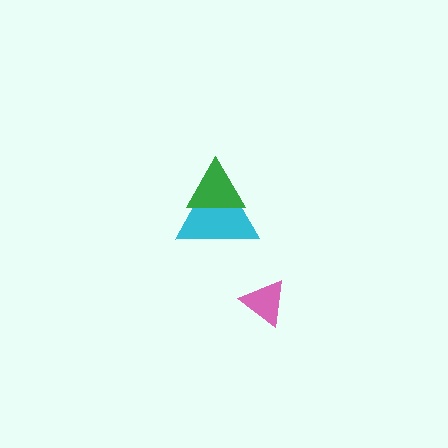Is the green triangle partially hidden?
No, no other shape covers it.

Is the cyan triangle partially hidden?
Yes, it is partially covered by another shape.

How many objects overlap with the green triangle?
1 object overlaps with the green triangle.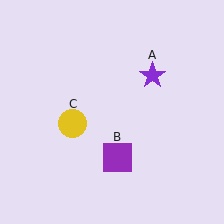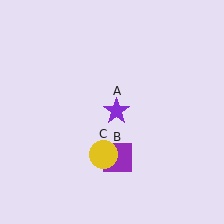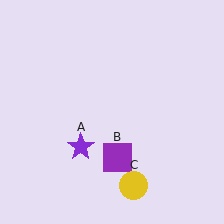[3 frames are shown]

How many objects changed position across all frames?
2 objects changed position: purple star (object A), yellow circle (object C).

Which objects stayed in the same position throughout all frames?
Purple square (object B) remained stationary.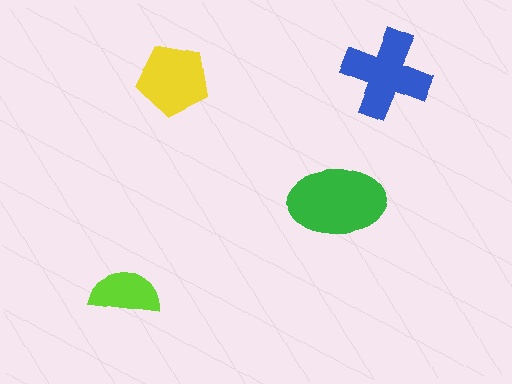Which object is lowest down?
The lime semicircle is bottommost.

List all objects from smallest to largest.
The lime semicircle, the yellow pentagon, the blue cross, the green ellipse.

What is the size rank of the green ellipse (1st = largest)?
1st.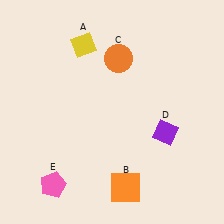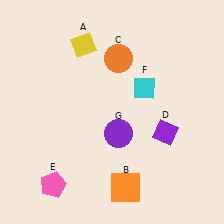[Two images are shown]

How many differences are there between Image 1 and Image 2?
There are 2 differences between the two images.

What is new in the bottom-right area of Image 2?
A purple circle (G) was added in the bottom-right area of Image 2.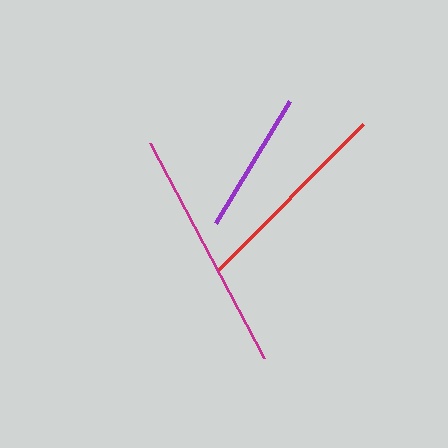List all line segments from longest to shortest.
From longest to shortest: magenta, red, purple.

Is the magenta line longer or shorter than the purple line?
The magenta line is longer than the purple line.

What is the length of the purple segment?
The purple segment is approximately 143 pixels long.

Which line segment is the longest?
The magenta line is the longest at approximately 243 pixels.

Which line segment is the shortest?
The purple line is the shortest at approximately 143 pixels.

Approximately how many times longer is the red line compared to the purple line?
The red line is approximately 1.5 times the length of the purple line.